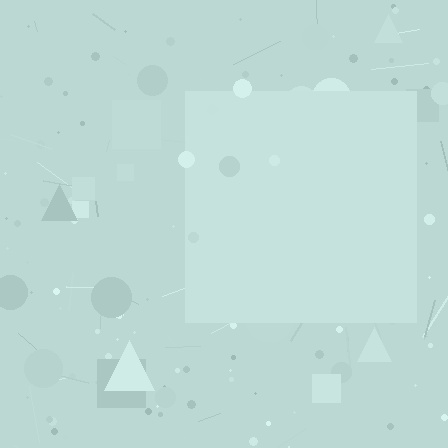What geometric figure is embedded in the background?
A square is embedded in the background.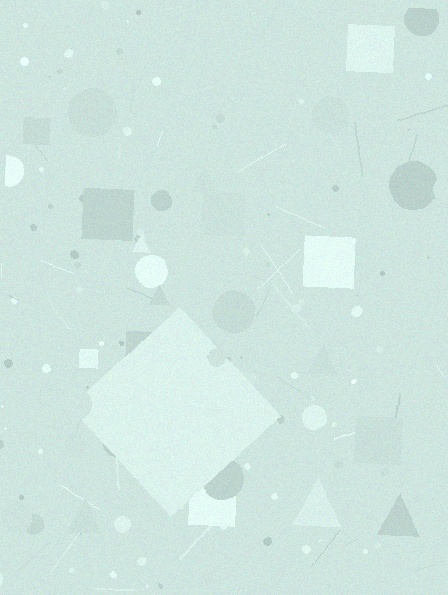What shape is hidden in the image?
A diamond is hidden in the image.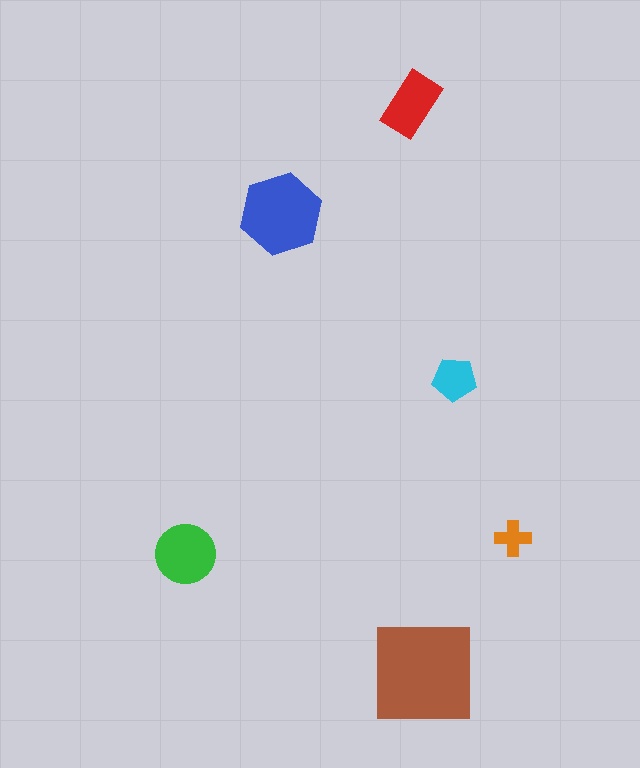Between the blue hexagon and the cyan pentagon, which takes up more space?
The blue hexagon.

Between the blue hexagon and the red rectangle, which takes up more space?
The blue hexagon.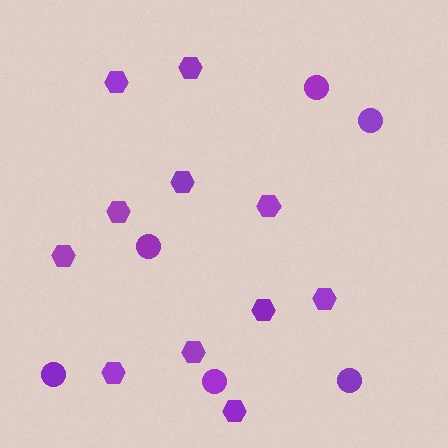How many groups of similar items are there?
There are 2 groups: one group of hexagons (11) and one group of circles (6).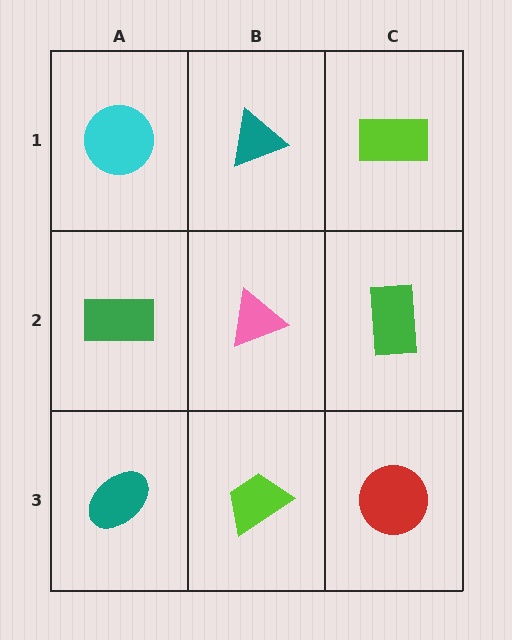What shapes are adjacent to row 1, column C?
A green rectangle (row 2, column C), a teal triangle (row 1, column B).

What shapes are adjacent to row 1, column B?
A pink triangle (row 2, column B), a cyan circle (row 1, column A), a lime rectangle (row 1, column C).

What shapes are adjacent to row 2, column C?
A lime rectangle (row 1, column C), a red circle (row 3, column C), a pink triangle (row 2, column B).